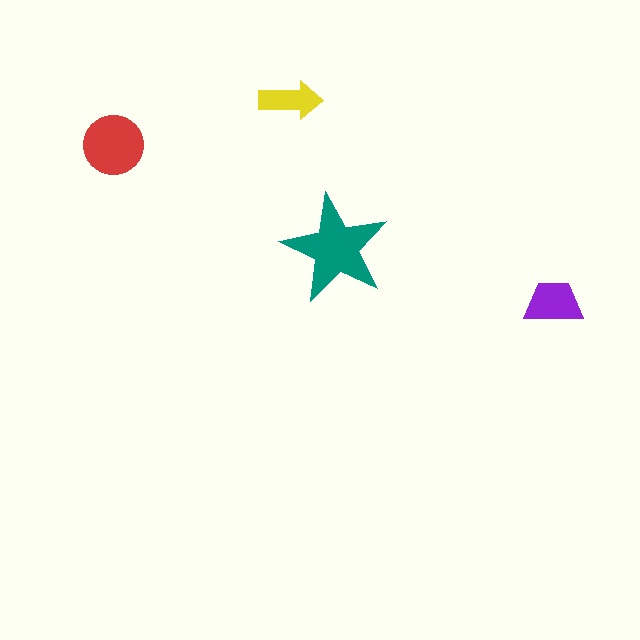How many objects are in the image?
There are 4 objects in the image.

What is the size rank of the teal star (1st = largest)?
1st.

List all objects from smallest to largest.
The yellow arrow, the purple trapezoid, the red circle, the teal star.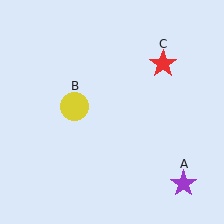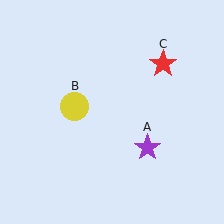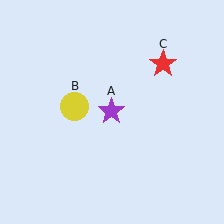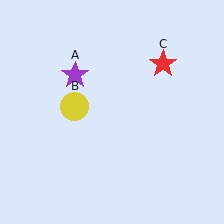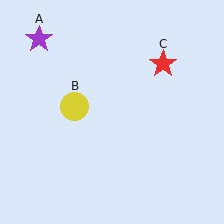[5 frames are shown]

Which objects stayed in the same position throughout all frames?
Yellow circle (object B) and red star (object C) remained stationary.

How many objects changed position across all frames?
1 object changed position: purple star (object A).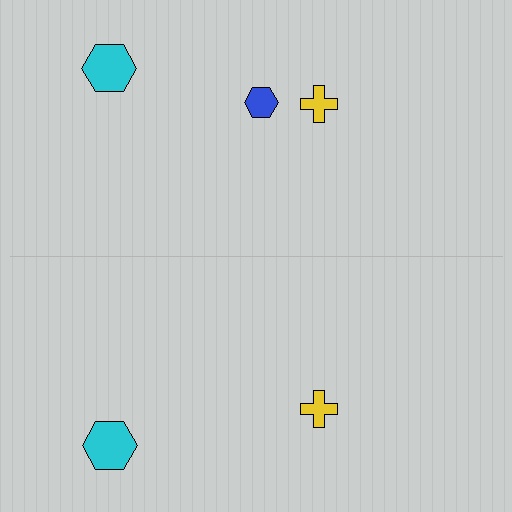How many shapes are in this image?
There are 5 shapes in this image.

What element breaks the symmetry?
A blue hexagon is missing from the bottom side.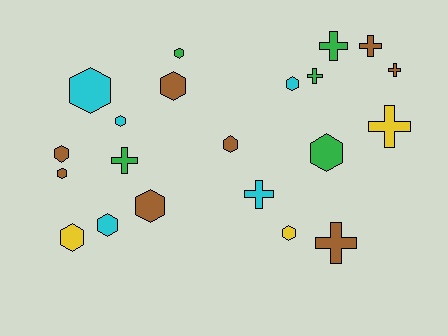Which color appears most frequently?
Brown, with 8 objects.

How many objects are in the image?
There are 21 objects.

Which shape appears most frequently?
Hexagon, with 13 objects.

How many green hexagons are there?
There are 2 green hexagons.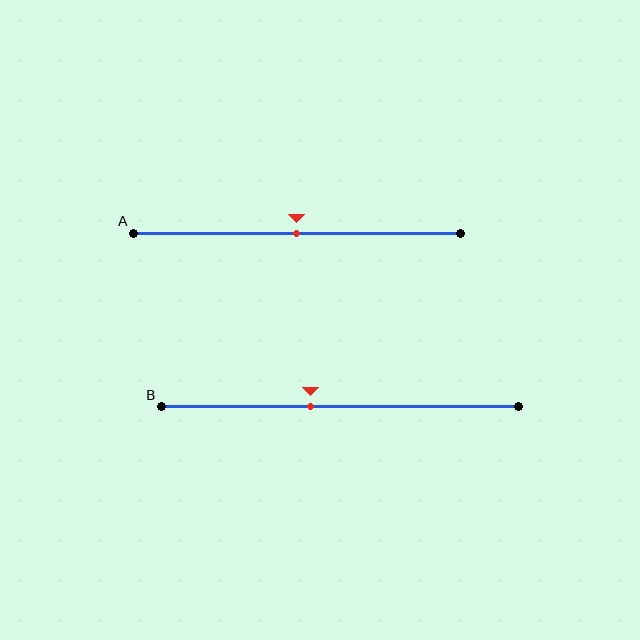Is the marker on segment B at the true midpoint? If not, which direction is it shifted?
No, the marker on segment B is shifted to the left by about 8% of the segment length.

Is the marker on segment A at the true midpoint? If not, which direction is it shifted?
Yes, the marker on segment A is at the true midpoint.